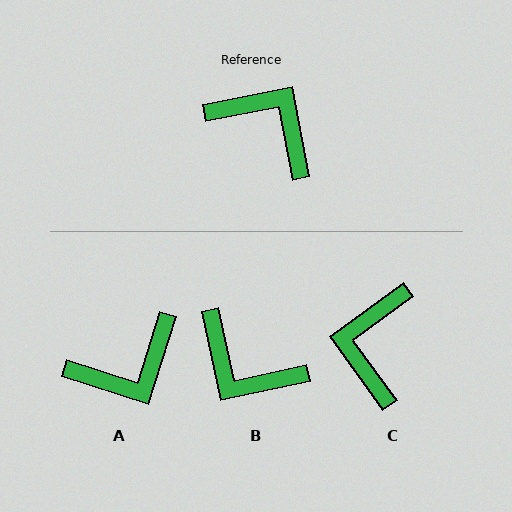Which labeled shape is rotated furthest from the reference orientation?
B, about 179 degrees away.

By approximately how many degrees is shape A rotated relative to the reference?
Approximately 119 degrees clockwise.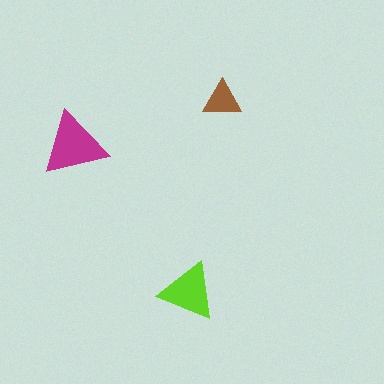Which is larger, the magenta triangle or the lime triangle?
The magenta one.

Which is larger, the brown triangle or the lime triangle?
The lime one.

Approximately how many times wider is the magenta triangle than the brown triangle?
About 1.5 times wider.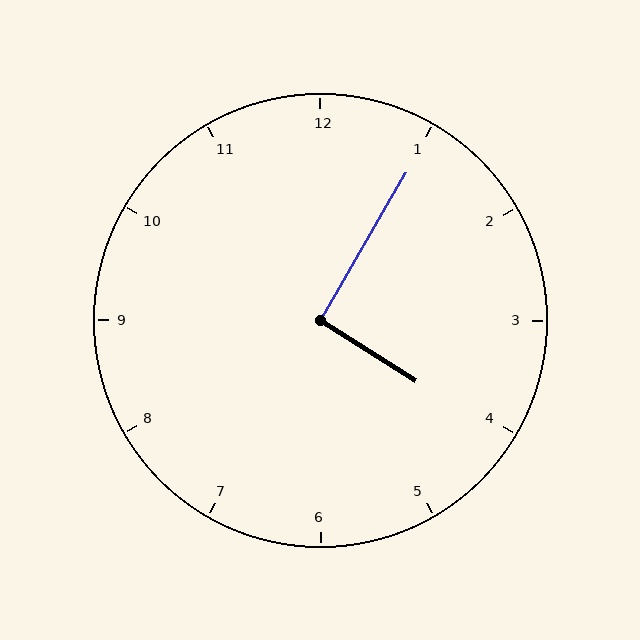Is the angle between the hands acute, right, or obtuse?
It is right.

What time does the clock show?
4:05.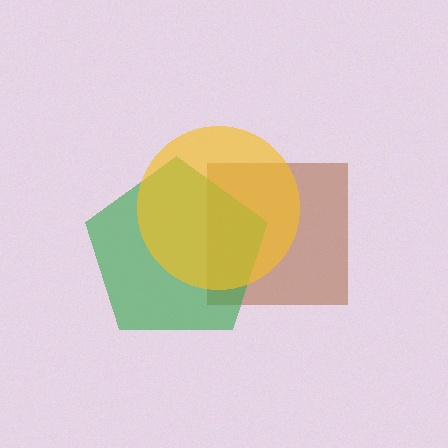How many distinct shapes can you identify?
There are 3 distinct shapes: a brown square, a green pentagon, a yellow circle.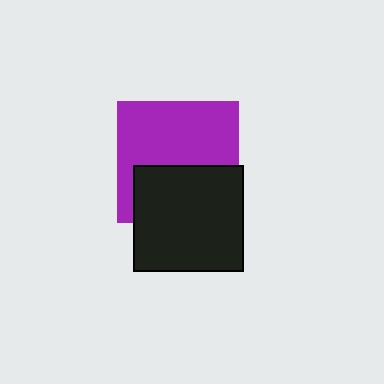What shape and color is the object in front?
The object in front is a black rectangle.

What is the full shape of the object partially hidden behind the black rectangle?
The partially hidden object is a purple square.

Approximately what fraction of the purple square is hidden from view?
Roughly 41% of the purple square is hidden behind the black rectangle.